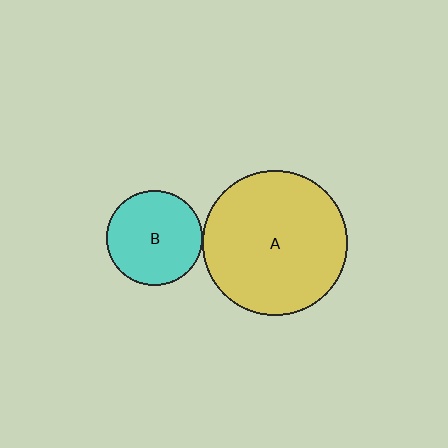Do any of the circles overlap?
No, none of the circles overlap.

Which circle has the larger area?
Circle A (yellow).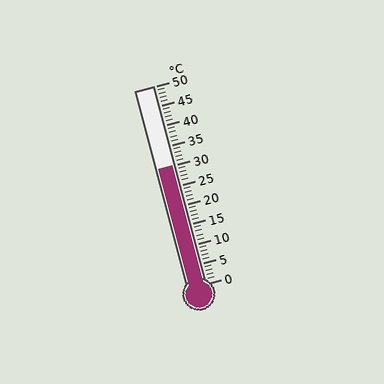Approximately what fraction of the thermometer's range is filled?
The thermometer is filled to approximately 60% of its range.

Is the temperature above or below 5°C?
The temperature is above 5°C.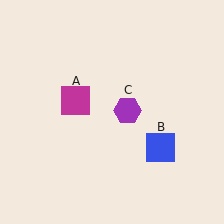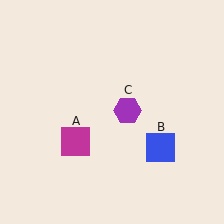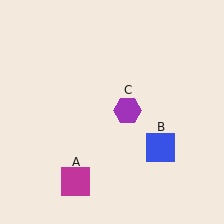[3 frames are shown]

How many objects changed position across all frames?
1 object changed position: magenta square (object A).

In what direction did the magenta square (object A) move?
The magenta square (object A) moved down.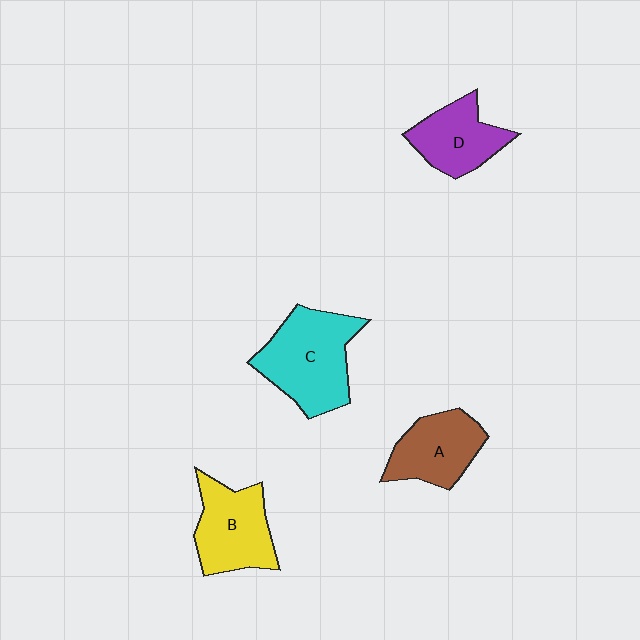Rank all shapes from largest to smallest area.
From largest to smallest: C (cyan), B (yellow), A (brown), D (purple).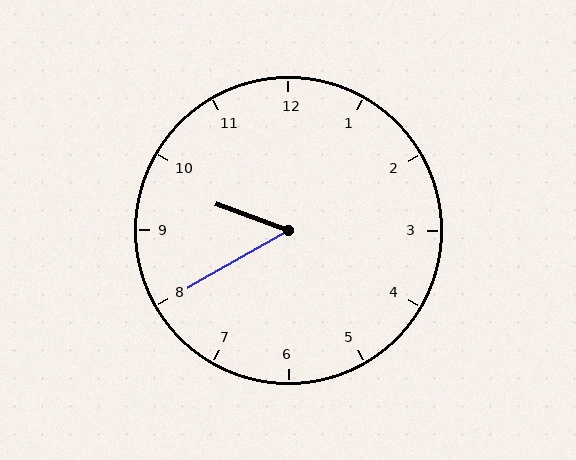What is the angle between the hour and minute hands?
Approximately 50 degrees.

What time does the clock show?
9:40.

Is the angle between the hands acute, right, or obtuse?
It is acute.